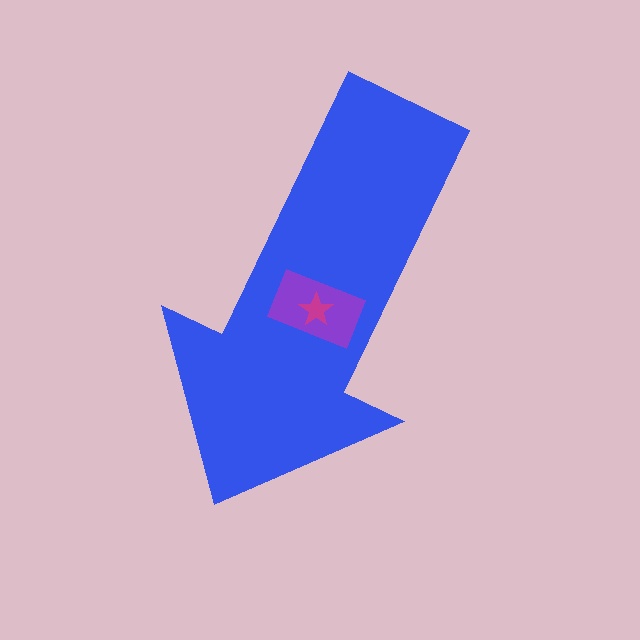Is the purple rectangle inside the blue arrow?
Yes.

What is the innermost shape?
The magenta star.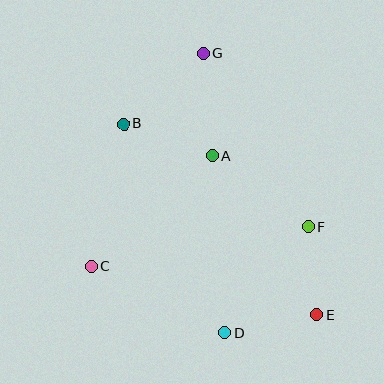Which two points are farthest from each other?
Points E and G are farthest from each other.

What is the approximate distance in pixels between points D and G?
The distance between D and G is approximately 280 pixels.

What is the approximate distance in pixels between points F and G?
The distance between F and G is approximately 203 pixels.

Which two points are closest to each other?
Points E and F are closest to each other.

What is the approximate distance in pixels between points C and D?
The distance between C and D is approximately 150 pixels.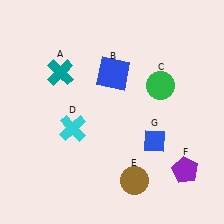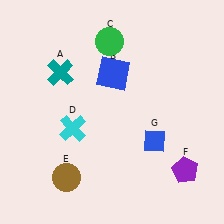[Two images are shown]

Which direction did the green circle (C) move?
The green circle (C) moved left.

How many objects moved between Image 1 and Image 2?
2 objects moved between the two images.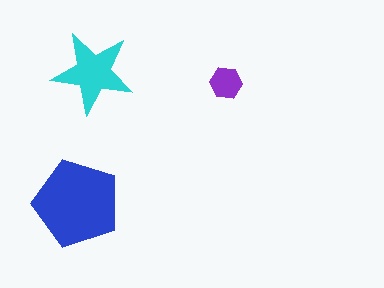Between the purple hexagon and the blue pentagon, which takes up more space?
The blue pentagon.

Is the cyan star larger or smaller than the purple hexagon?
Larger.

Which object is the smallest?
The purple hexagon.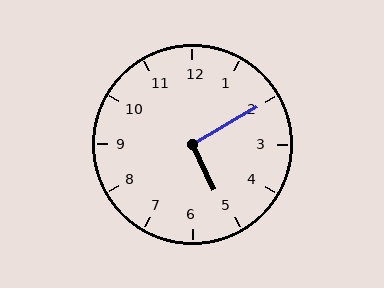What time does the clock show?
5:10.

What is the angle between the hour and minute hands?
Approximately 95 degrees.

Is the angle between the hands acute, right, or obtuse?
It is right.